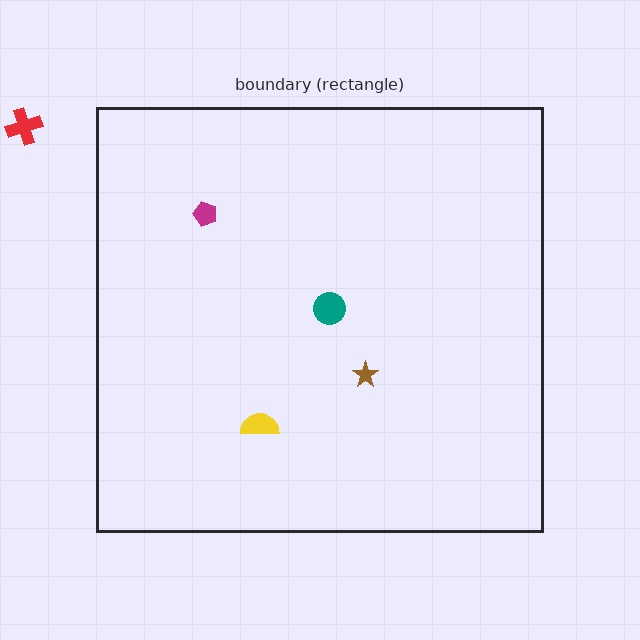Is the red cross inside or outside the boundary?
Outside.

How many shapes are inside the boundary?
4 inside, 1 outside.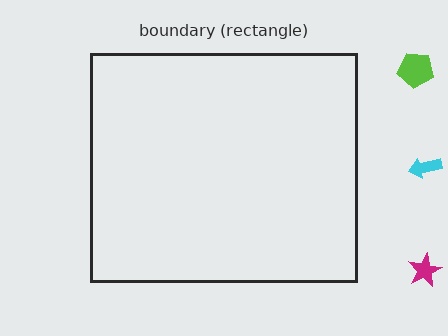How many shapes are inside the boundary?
0 inside, 3 outside.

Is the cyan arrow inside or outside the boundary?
Outside.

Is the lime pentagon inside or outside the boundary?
Outside.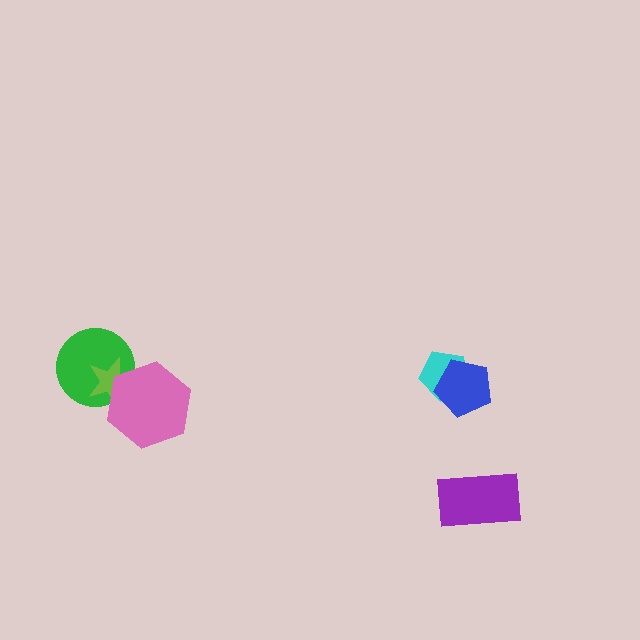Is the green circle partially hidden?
Yes, it is partially covered by another shape.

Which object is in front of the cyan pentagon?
The blue pentagon is in front of the cyan pentagon.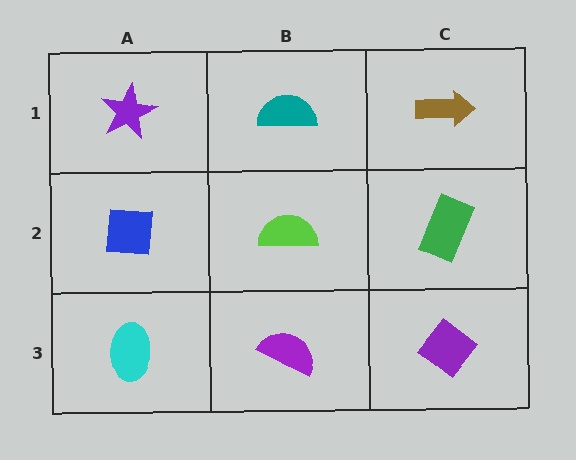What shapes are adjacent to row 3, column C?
A green rectangle (row 2, column C), a purple semicircle (row 3, column B).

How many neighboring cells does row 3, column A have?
2.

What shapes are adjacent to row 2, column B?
A teal semicircle (row 1, column B), a purple semicircle (row 3, column B), a blue square (row 2, column A), a green rectangle (row 2, column C).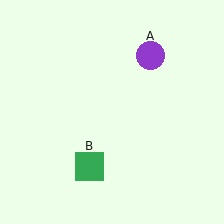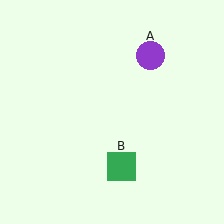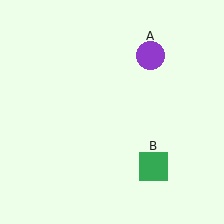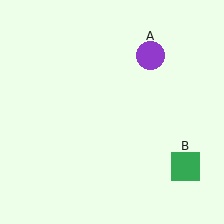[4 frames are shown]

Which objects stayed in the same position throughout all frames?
Purple circle (object A) remained stationary.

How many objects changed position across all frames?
1 object changed position: green square (object B).